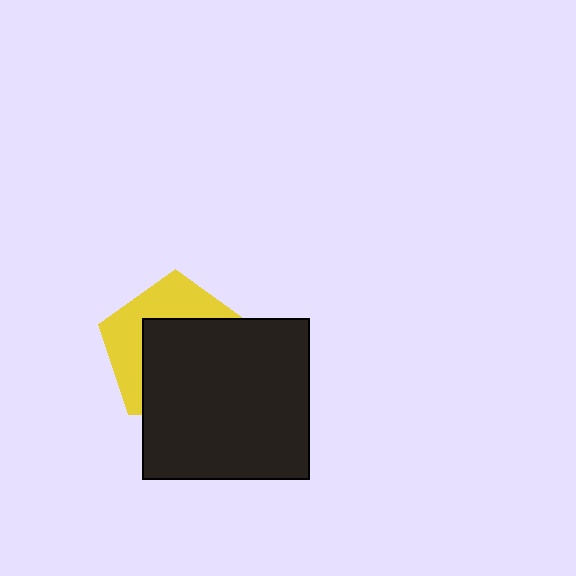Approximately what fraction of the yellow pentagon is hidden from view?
Roughly 61% of the yellow pentagon is hidden behind the black rectangle.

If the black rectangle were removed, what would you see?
You would see the complete yellow pentagon.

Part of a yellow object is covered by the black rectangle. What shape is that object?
It is a pentagon.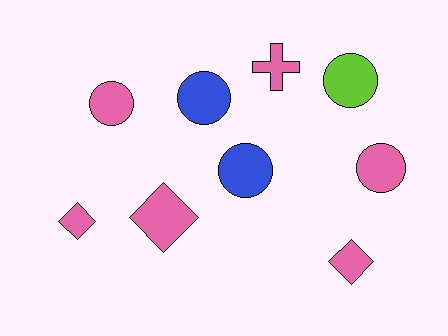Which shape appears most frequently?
Circle, with 5 objects.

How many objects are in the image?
There are 9 objects.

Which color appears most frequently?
Pink, with 6 objects.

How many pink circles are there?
There are 2 pink circles.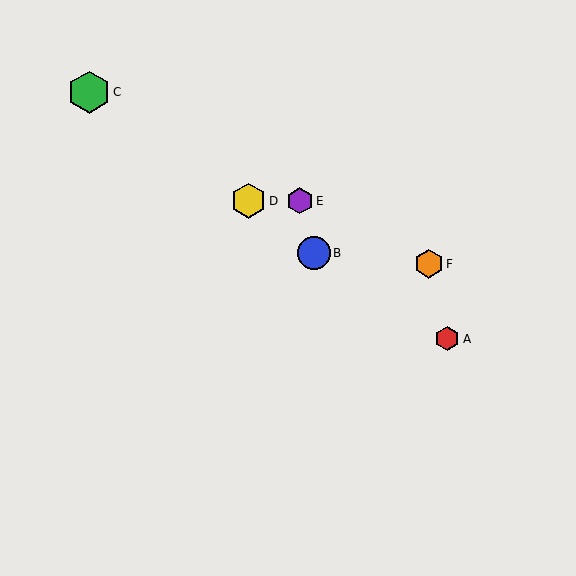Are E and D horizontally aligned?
Yes, both are at y≈201.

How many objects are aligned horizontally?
2 objects (D, E) are aligned horizontally.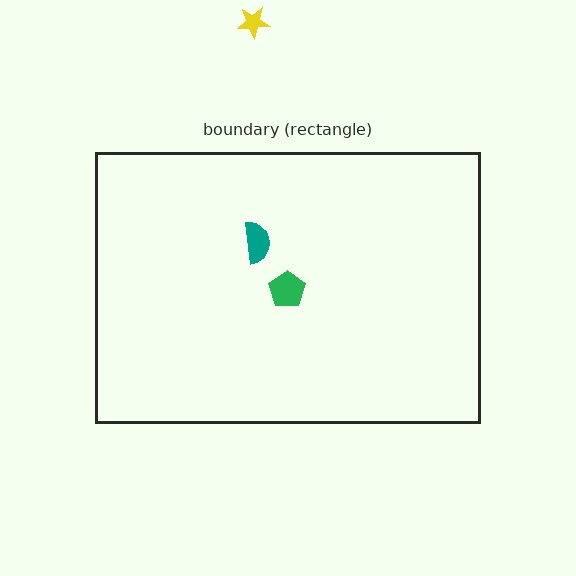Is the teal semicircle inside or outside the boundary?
Inside.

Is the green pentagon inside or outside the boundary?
Inside.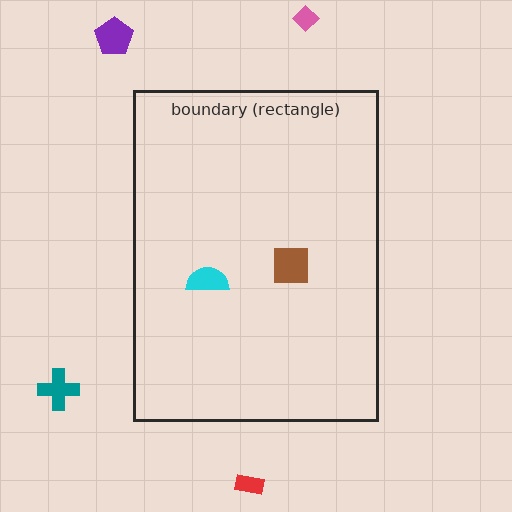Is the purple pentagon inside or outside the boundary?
Outside.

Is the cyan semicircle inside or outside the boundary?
Inside.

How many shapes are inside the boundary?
2 inside, 4 outside.